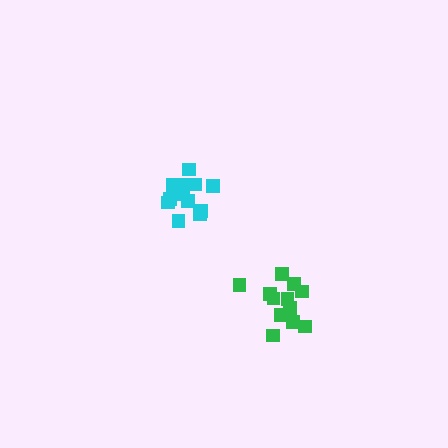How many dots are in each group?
Group 1: 13 dots, Group 2: 12 dots (25 total).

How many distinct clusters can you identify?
There are 2 distinct clusters.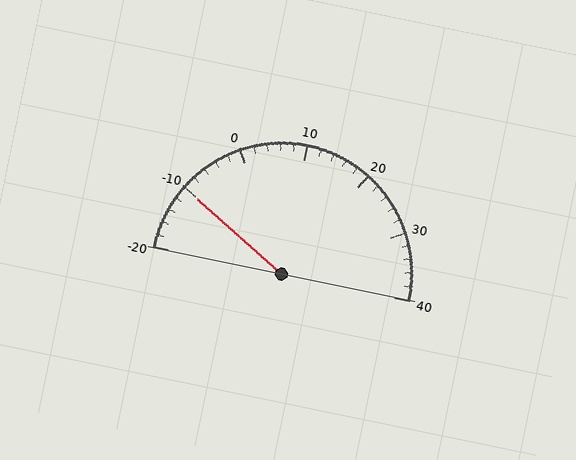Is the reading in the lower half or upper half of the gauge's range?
The reading is in the lower half of the range (-20 to 40).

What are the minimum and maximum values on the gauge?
The gauge ranges from -20 to 40.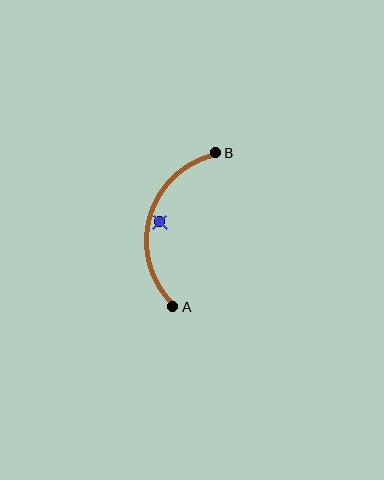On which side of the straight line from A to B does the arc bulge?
The arc bulges to the left of the straight line connecting A and B.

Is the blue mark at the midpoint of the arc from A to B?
No — the blue mark does not lie on the arc at all. It sits slightly inside the curve.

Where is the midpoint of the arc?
The arc midpoint is the point on the curve farthest from the straight line joining A and B. It sits to the left of that line.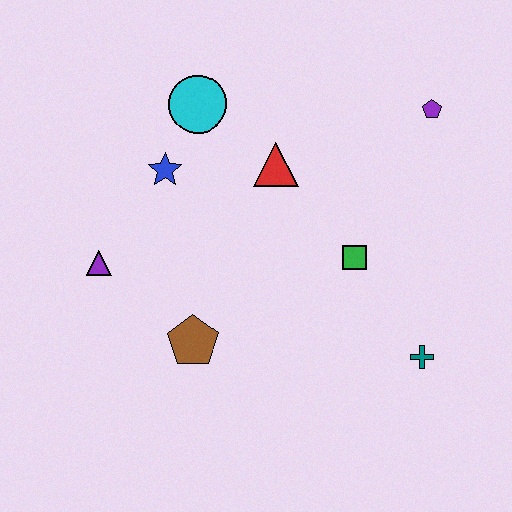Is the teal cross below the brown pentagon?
Yes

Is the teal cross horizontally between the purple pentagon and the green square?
Yes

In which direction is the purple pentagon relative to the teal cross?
The purple pentagon is above the teal cross.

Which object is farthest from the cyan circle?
The teal cross is farthest from the cyan circle.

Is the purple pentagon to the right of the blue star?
Yes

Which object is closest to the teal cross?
The green square is closest to the teal cross.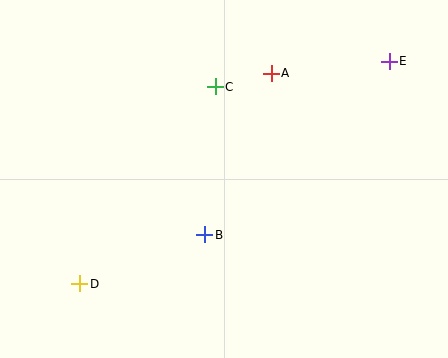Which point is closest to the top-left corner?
Point C is closest to the top-left corner.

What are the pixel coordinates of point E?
Point E is at (389, 61).